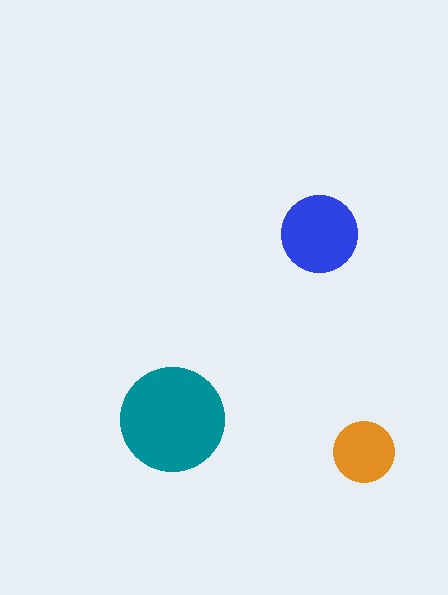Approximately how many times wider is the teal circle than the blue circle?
About 1.5 times wider.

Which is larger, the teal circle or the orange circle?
The teal one.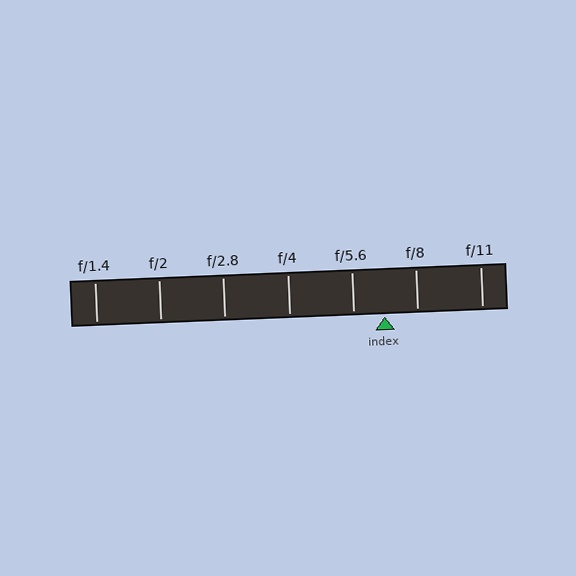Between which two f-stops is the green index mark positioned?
The index mark is between f/5.6 and f/8.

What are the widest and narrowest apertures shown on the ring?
The widest aperture shown is f/1.4 and the narrowest is f/11.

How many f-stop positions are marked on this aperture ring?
There are 7 f-stop positions marked.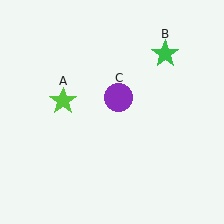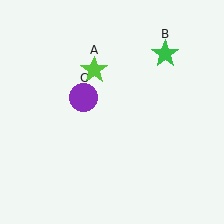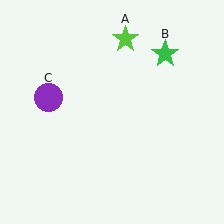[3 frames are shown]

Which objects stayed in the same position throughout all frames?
Green star (object B) remained stationary.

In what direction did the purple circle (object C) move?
The purple circle (object C) moved left.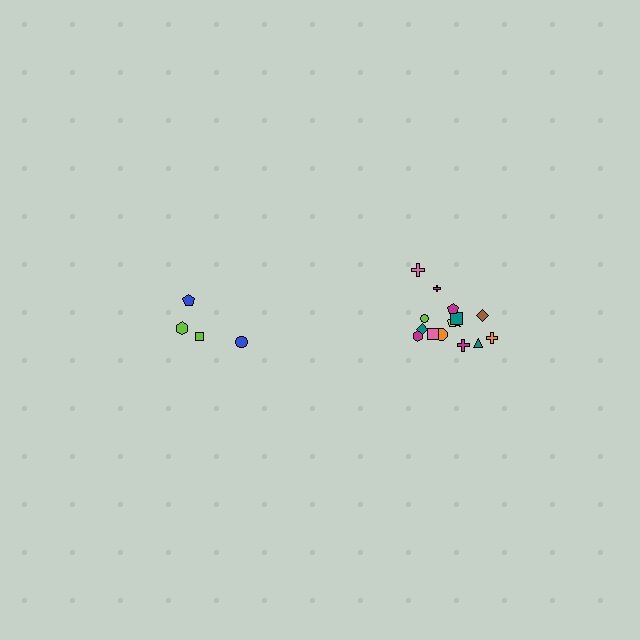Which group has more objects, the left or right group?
The right group.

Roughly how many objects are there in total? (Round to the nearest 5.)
Roughly 20 objects in total.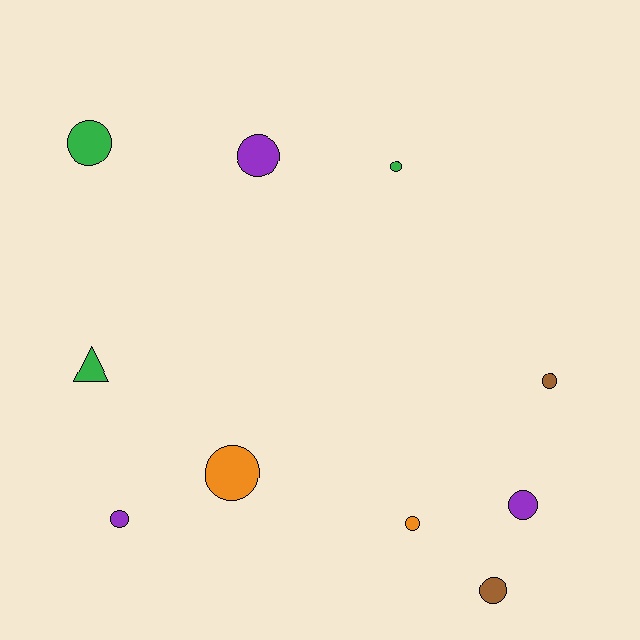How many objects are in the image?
There are 10 objects.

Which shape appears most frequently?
Circle, with 9 objects.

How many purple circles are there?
There are 3 purple circles.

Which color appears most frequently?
Purple, with 3 objects.